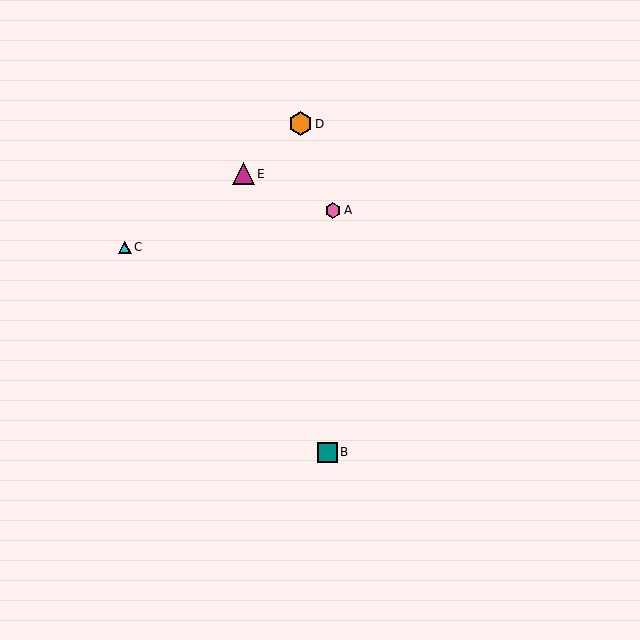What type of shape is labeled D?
Shape D is an orange hexagon.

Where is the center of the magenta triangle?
The center of the magenta triangle is at (243, 174).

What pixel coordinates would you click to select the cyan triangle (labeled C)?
Click at (125, 247) to select the cyan triangle C.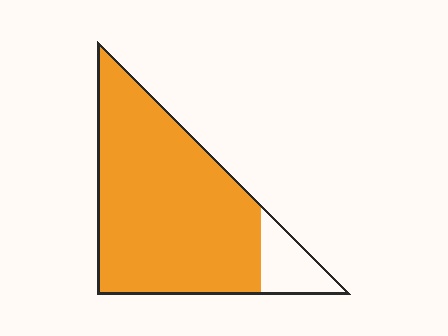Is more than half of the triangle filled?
Yes.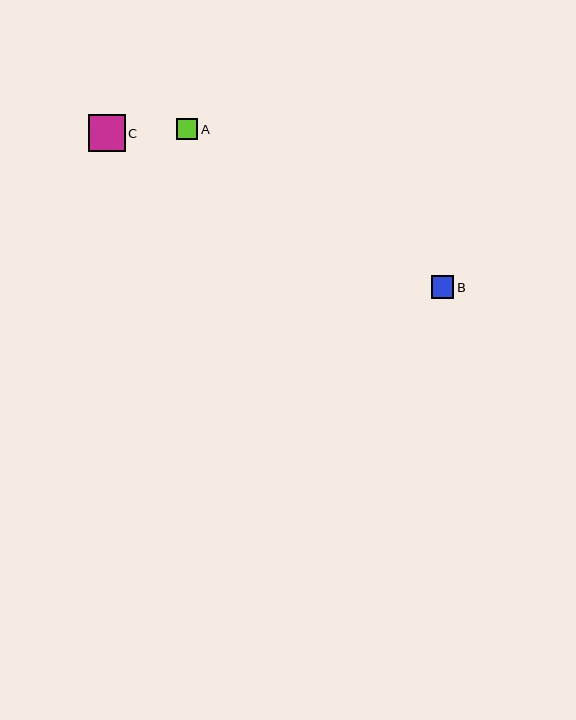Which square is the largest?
Square C is the largest with a size of approximately 37 pixels.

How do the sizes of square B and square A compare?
Square B and square A are approximately the same size.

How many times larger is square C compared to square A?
Square C is approximately 1.8 times the size of square A.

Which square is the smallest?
Square A is the smallest with a size of approximately 21 pixels.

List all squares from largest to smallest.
From largest to smallest: C, B, A.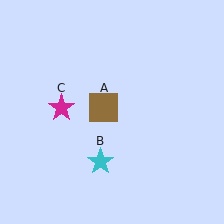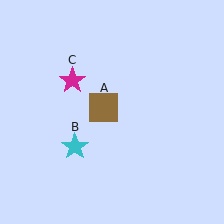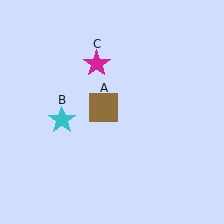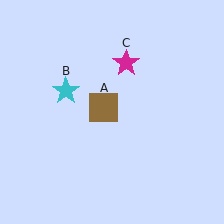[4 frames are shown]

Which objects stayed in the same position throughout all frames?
Brown square (object A) remained stationary.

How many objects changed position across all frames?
2 objects changed position: cyan star (object B), magenta star (object C).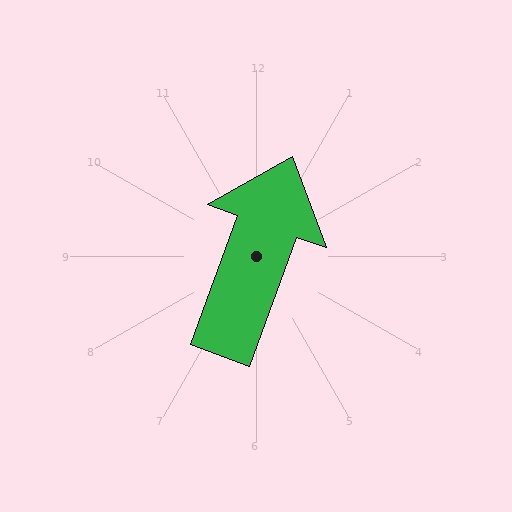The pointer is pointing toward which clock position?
Roughly 1 o'clock.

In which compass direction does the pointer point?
North.